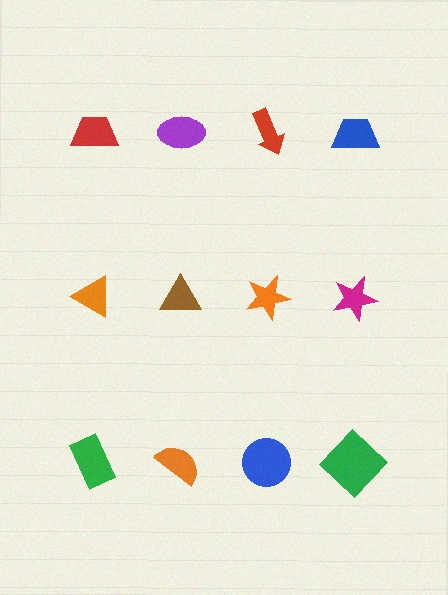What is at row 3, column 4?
A green diamond.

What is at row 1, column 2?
A purple ellipse.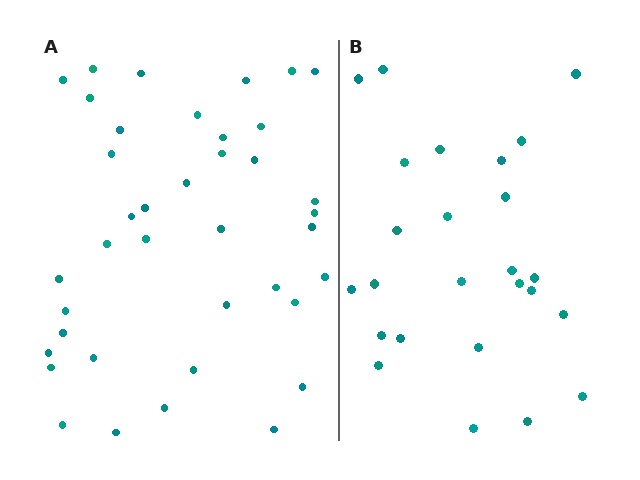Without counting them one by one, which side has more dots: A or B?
Region A (the left region) has more dots.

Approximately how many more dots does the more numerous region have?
Region A has approximately 15 more dots than region B.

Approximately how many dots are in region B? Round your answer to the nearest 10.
About 20 dots. (The exact count is 25, which rounds to 20.)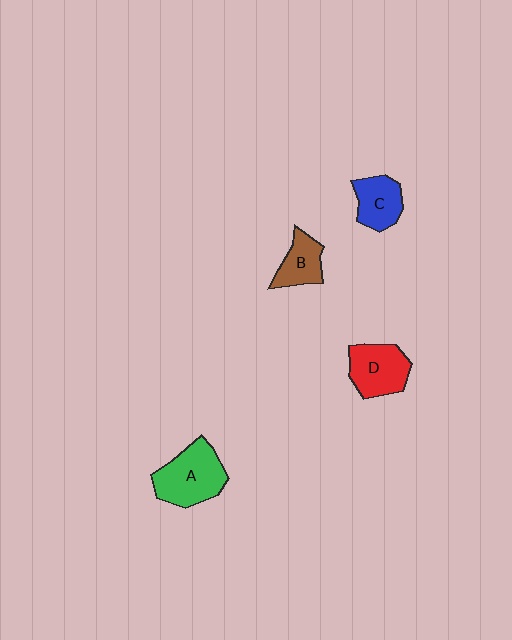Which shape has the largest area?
Shape A (green).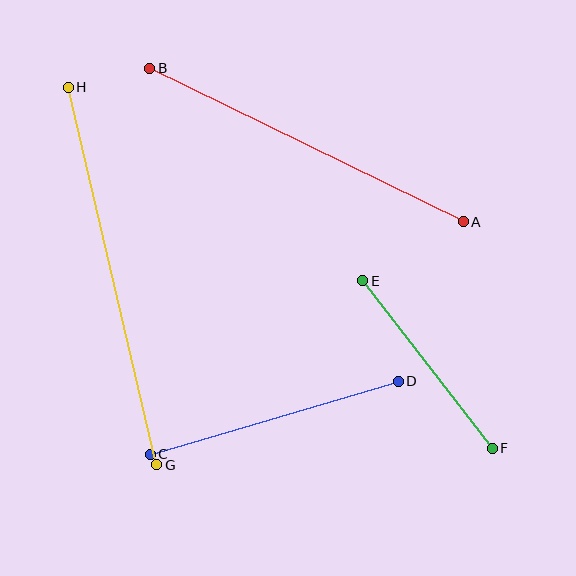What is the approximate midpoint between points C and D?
The midpoint is at approximately (274, 418) pixels.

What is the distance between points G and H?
The distance is approximately 388 pixels.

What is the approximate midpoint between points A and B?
The midpoint is at approximately (306, 145) pixels.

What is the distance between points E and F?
The distance is approximately 212 pixels.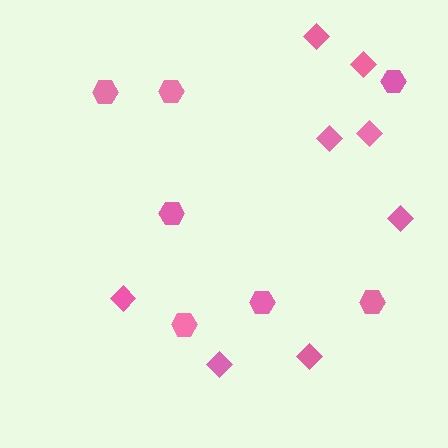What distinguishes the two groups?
There are 2 groups: one group of diamonds (8) and one group of hexagons (7).